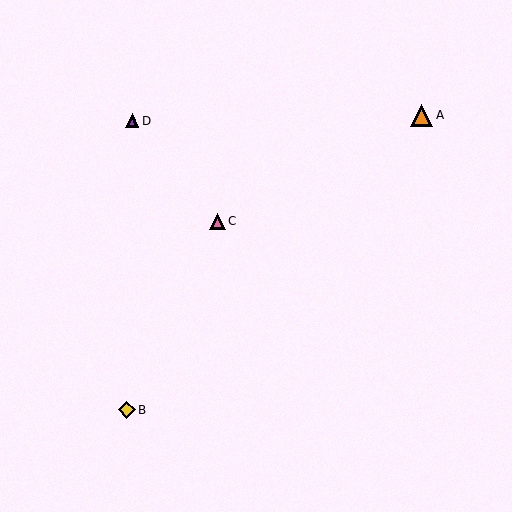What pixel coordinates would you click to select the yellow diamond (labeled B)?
Click at (127, 410) to select the yellow diamond B.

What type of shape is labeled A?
Shape A is an orange triangle.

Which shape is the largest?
The orange triangle (labeled A) is the largest.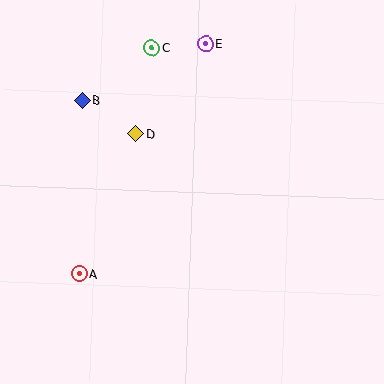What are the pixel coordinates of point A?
Point A is at (79, 274).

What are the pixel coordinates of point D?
Point D is at (136, 134).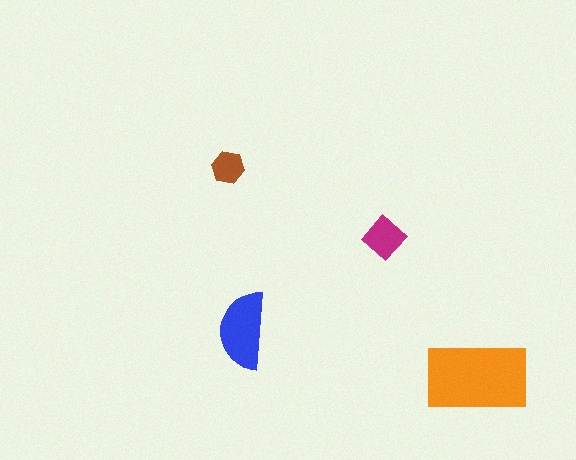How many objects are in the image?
There are 4 objects in the image.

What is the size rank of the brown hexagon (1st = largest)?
4th.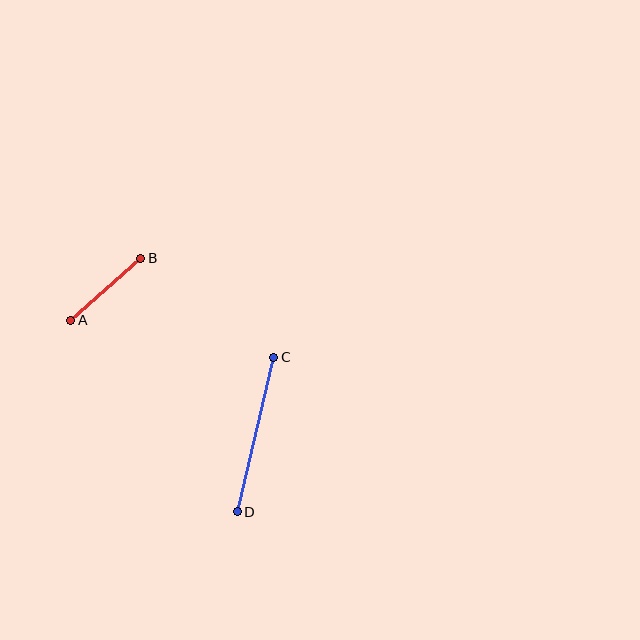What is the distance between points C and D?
The distance is approximately 159 pixels.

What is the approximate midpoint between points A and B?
The midpoint is at approximately (106, 289) pixels.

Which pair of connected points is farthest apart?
Points C and D are farthest apart.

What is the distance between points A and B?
The distance is approximately 94 pixels.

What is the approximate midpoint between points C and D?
The midpoint is at approximately (255, 434) pixels.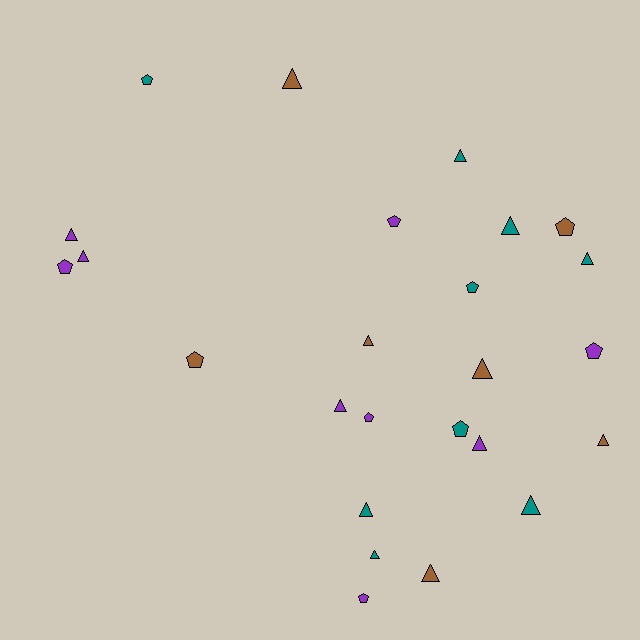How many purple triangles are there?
There are 4 purple triangles.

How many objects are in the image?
There are 25 objects.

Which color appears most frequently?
Teal, with 9 objects.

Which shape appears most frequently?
Triangle, with 15 objects.